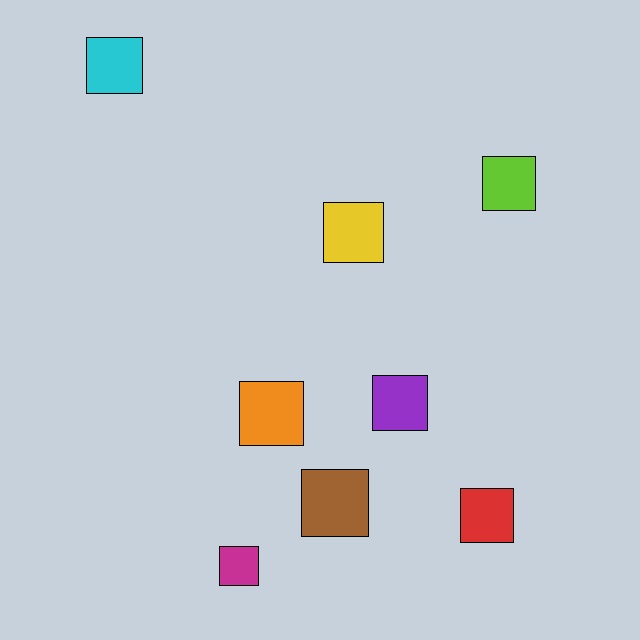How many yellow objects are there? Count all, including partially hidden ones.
There is 1 yellow object.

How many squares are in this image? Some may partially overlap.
There are 8 squares.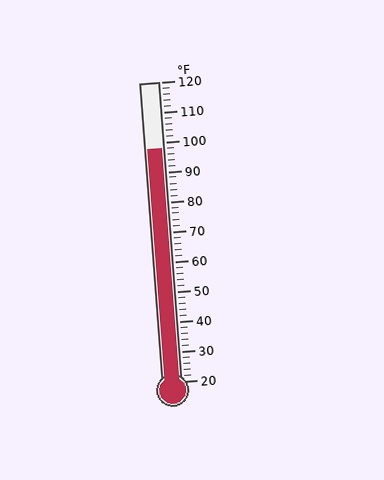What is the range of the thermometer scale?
The thermometer scale ranges from 20°F to 120°F.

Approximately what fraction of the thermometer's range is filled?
The thermometer is filled to approximately 80% of its range.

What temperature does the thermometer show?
The thermometer shows approximately 98°F.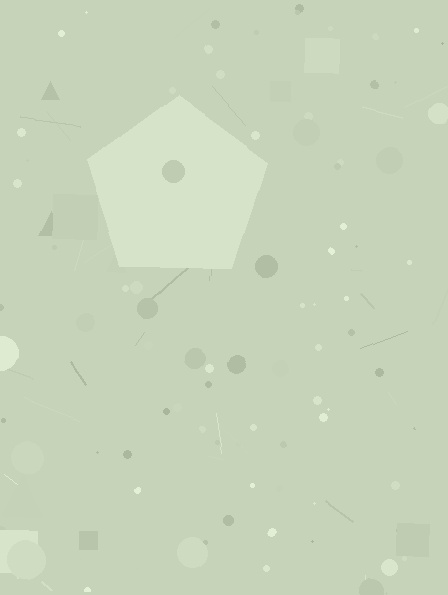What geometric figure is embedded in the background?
A pentagon is embedded in the background.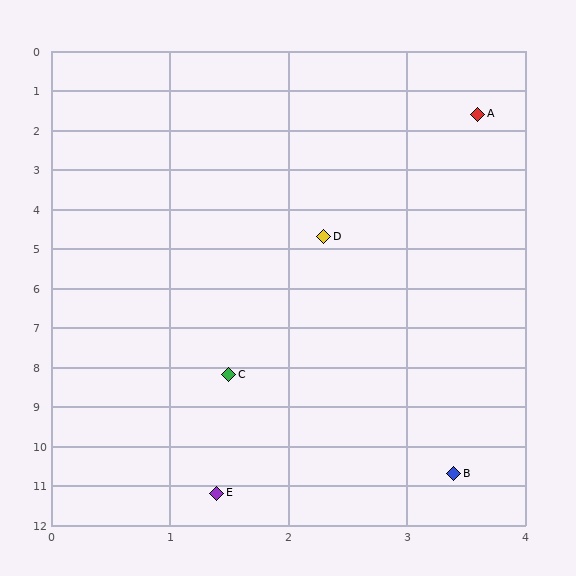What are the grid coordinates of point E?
Point E is at approximately (1.4, 11.2).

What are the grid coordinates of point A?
Point A is at approximately (3.6, 1.6).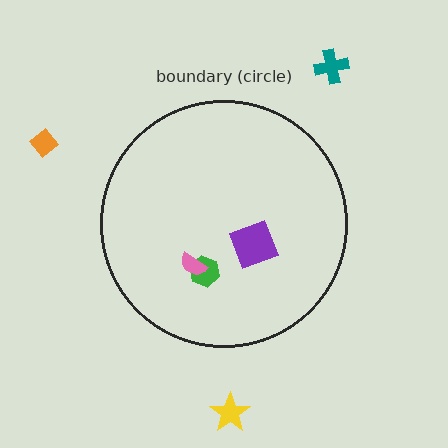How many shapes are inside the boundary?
3 inside, 3 outside.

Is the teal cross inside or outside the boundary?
Outside.